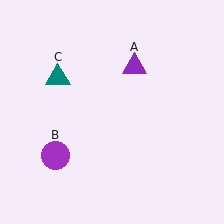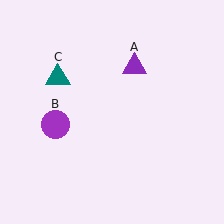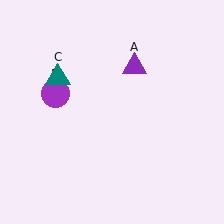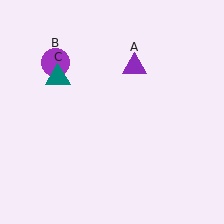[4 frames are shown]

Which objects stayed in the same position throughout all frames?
Purple triangle (object A) and teal triangle (object C) remained stationary.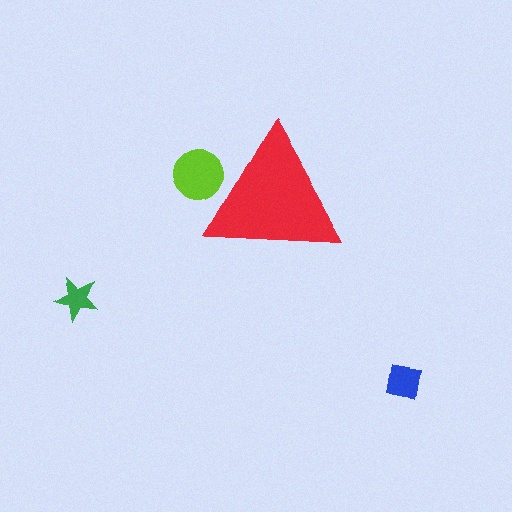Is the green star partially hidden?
No, the green star is fully visible.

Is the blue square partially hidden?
No, the blue square is fully visible.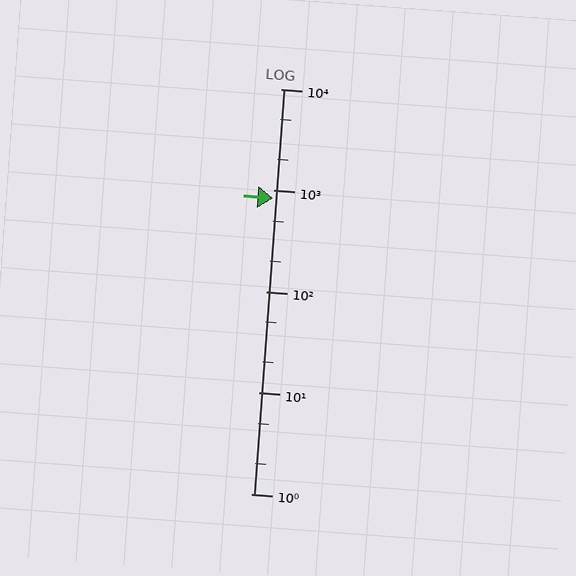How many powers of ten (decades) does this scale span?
The scale spans 4 decades, from 1 to 10000.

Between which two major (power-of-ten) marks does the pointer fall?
The pointer is between 100 and 1000.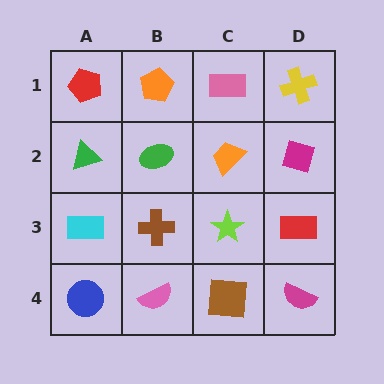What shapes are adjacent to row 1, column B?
A green ellipse (row 2, column B), a red pentagon (row 1, column A), a pink rectangle (row 1, column C).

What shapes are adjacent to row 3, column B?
A green ellipse (row 2, column B), a pink semicircle (row 4, column B), a cyan rectangle (row 3, column A), a lime star (row 3, column C).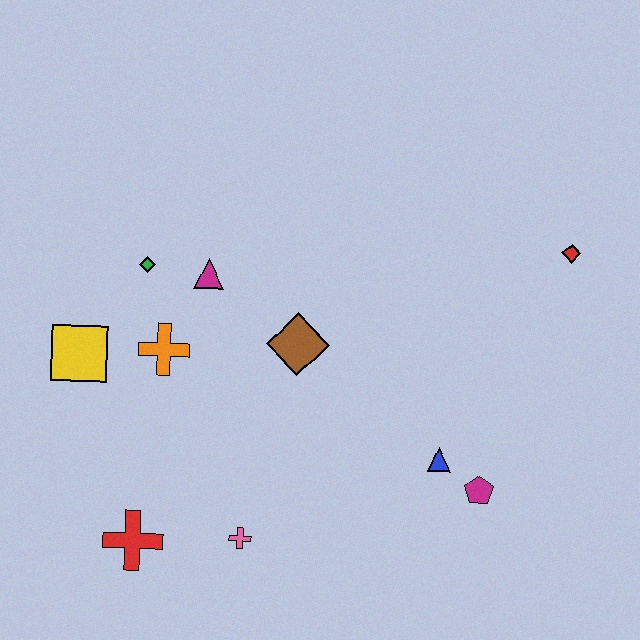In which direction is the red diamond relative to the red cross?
The red diamond is to the right of the red cross.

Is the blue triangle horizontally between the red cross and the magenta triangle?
No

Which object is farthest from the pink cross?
The red diamond is farthest from the pink cross.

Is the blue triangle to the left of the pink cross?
No